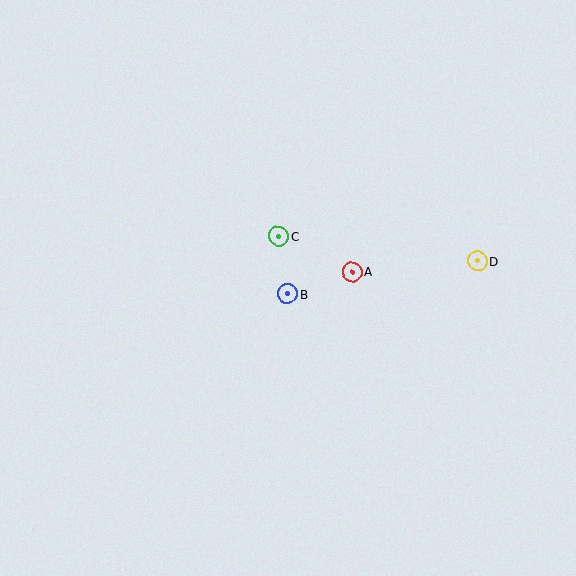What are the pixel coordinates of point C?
Point C is at (279, 236).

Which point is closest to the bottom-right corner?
Point D is closest to the bottom-right corner.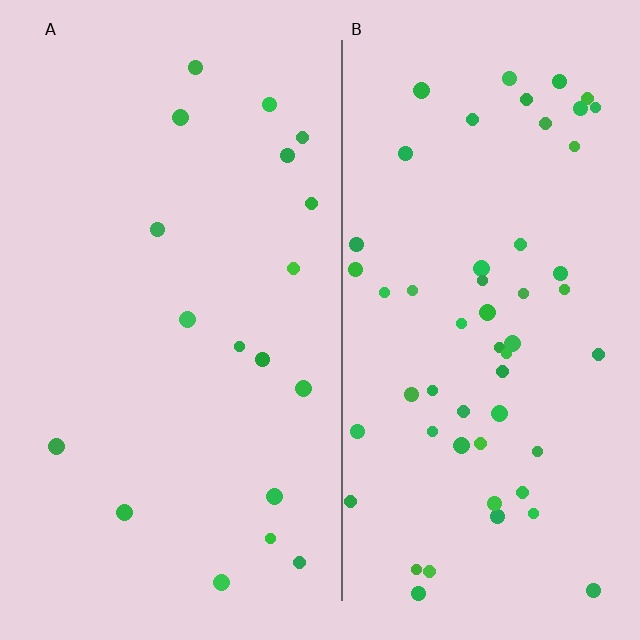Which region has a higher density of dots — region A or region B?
B (the right).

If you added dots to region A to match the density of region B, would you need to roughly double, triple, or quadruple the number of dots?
Approximately triple.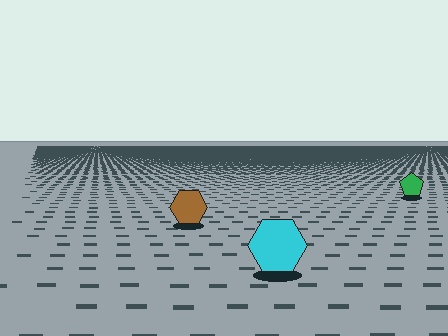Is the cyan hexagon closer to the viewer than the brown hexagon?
Yes. The cyan hexagon is closer — you can tell from the texture gradient: the ground texture is coarser near it.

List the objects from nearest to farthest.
From nearest to farthest: the cyan hexagon, the brown hexagon, the green pentagon.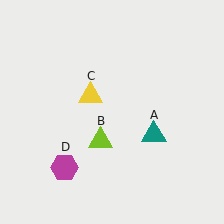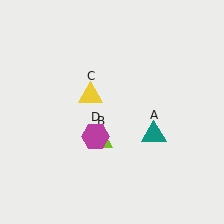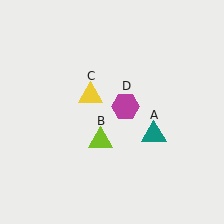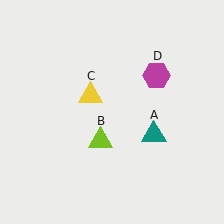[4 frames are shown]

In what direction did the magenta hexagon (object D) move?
The magenta hexagon (object D) moved up and to the right.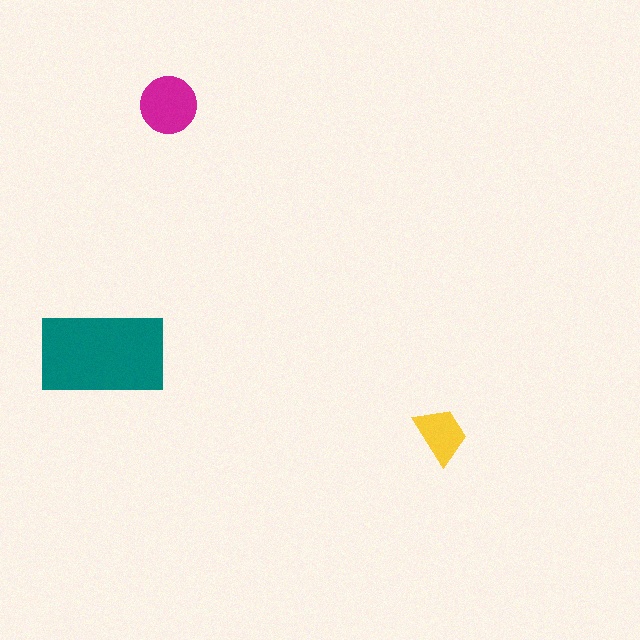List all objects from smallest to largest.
The yellow trapezoid, the magenta circle, the teal rectangle.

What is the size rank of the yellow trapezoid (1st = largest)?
3rd.